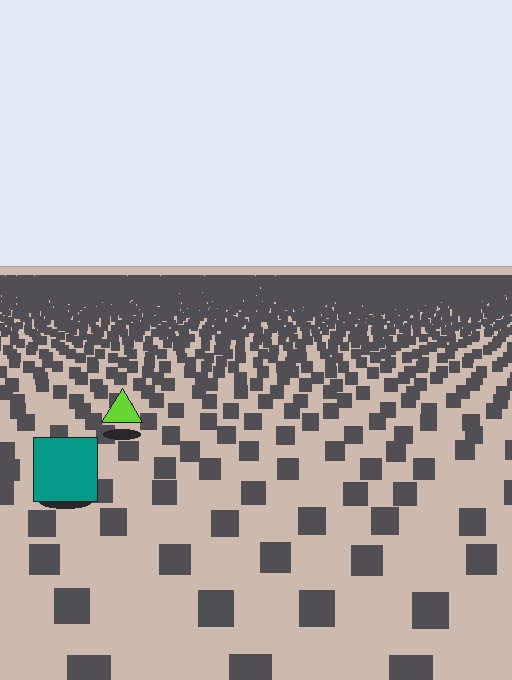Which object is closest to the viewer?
The teal square is closest. The texture marks near it are larger and more spread out.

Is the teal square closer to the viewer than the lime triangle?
Yes. The teal square is closer — you can tell from the texture gradient: the ground texture is coarser near it.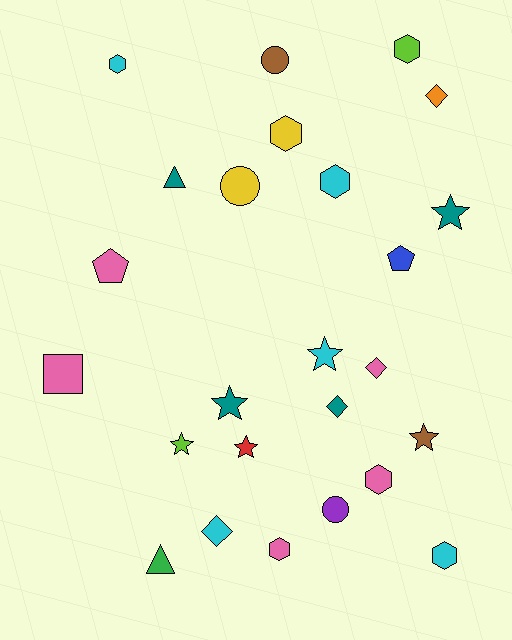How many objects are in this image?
There are 25 objects.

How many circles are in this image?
There are 3 circles.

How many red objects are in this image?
There is 1 red object.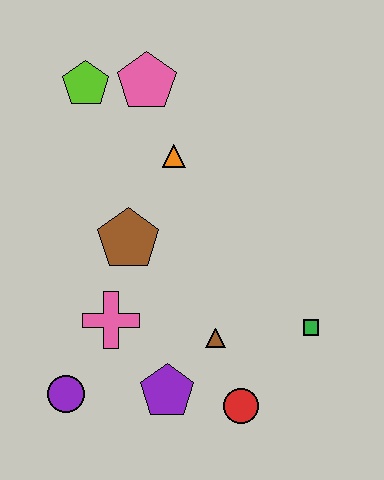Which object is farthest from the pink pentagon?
The red circle is farthest from the pink pentagon.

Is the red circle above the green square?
No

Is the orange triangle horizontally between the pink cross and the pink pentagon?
No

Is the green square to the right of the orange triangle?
Yes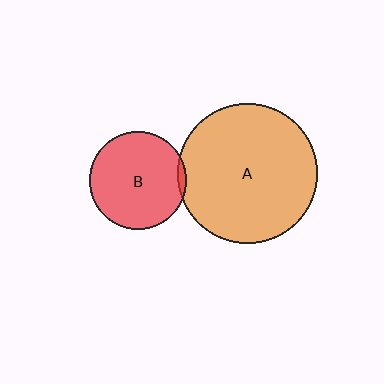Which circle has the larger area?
Circle A (orange).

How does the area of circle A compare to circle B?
Approximately 2.1 times.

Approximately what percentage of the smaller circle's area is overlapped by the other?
Approximately 5%.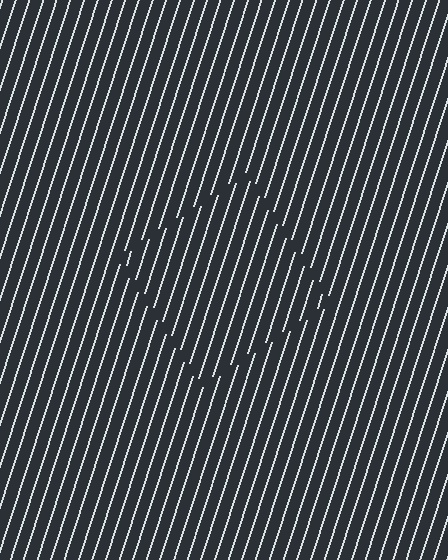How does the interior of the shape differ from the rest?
The interior of the shape contains the same grating, shifted by half a period — the contour is defined by the phase discontinuity where line-ends from the inner and outer gratings abut.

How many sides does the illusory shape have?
4 sides — the line-ends trace a square.